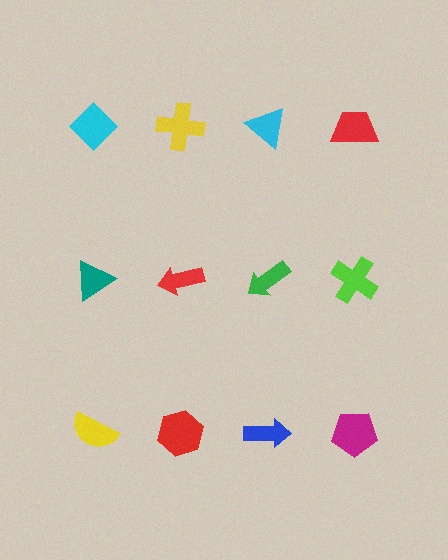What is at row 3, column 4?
A magenta pentagon.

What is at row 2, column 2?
A red arrow.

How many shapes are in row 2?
4 shapes.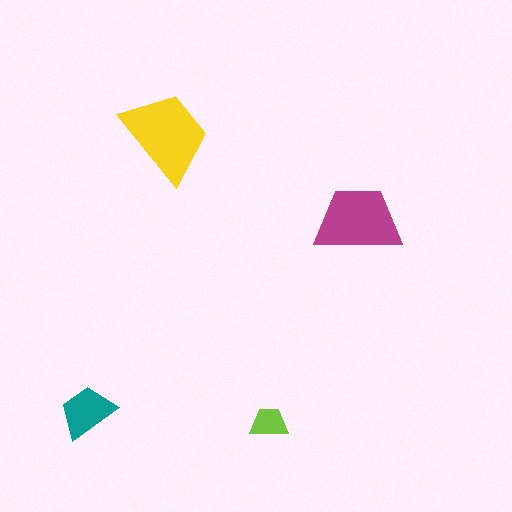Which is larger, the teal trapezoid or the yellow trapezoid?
The yellow one.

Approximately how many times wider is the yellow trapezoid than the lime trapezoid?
About 2.5 times wider.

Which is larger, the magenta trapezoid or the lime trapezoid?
The magenta one.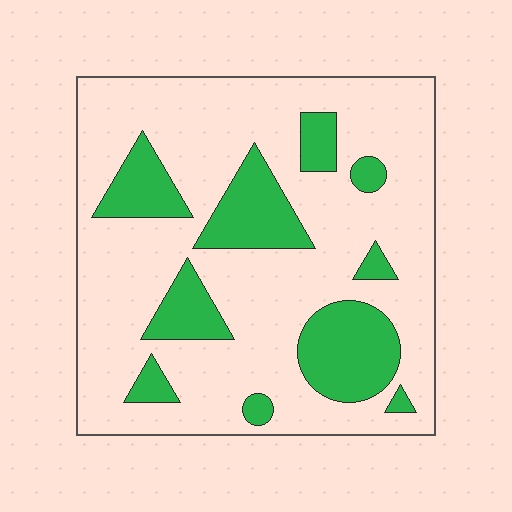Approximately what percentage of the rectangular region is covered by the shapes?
Approximately 25%.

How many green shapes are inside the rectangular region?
10.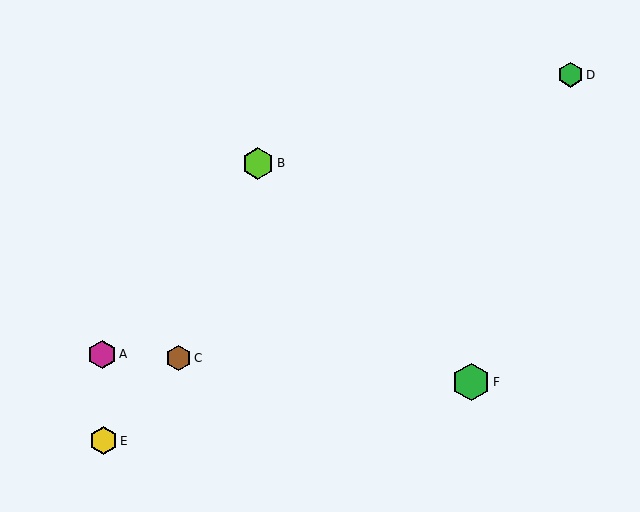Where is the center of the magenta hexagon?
The center of the magenta hexagon is at (102, 354).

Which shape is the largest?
The green hexagon (labeled F) is the largest.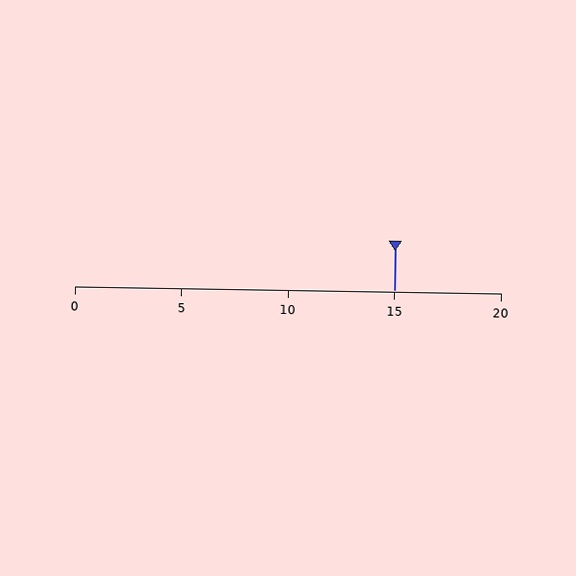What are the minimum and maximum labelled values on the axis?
The axis runs from 0 to 20.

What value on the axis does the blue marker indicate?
The marker indicates approximately 15.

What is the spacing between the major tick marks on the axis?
The major ticks are spaced 5 apart.